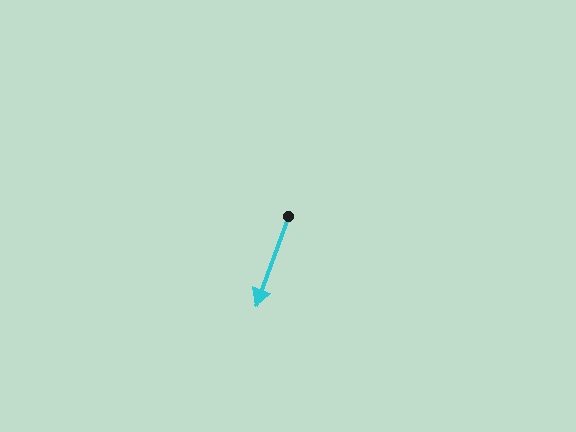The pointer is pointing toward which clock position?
Roughly 7 o'clock.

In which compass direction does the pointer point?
South.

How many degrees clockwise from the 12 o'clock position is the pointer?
Approximately 200 degrees.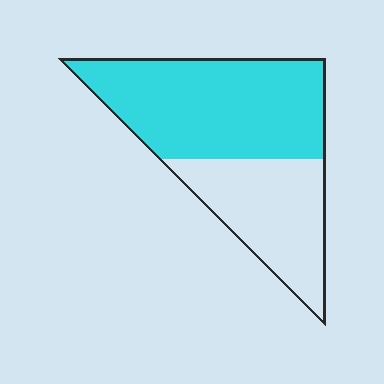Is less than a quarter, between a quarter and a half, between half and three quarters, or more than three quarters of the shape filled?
Between half and three quarters.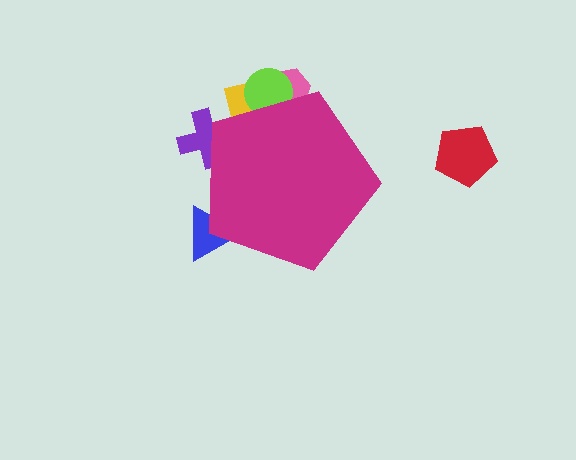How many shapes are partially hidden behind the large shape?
5 shapes are partially hidden.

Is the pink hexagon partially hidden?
Yes, the pink hexagon is partially hidden behind the magenta pentagon.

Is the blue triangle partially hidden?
Yes, the blue triangle is partially hidden behind the magenta pentagon.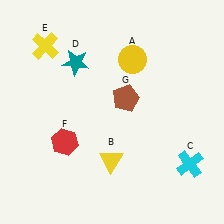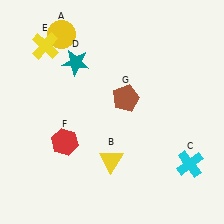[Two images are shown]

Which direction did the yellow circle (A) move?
The yellow circle (A) moved left.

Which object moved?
The yellow circle (A) moved left.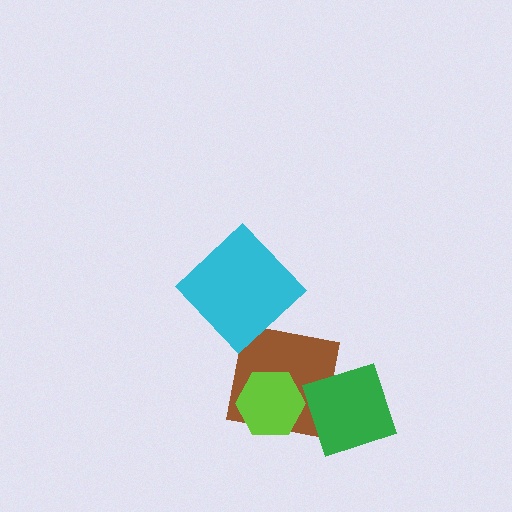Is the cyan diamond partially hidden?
No, no other shape covers it.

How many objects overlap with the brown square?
2 objects overlap with the brown square.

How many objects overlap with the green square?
1 object overlaps with the green square.